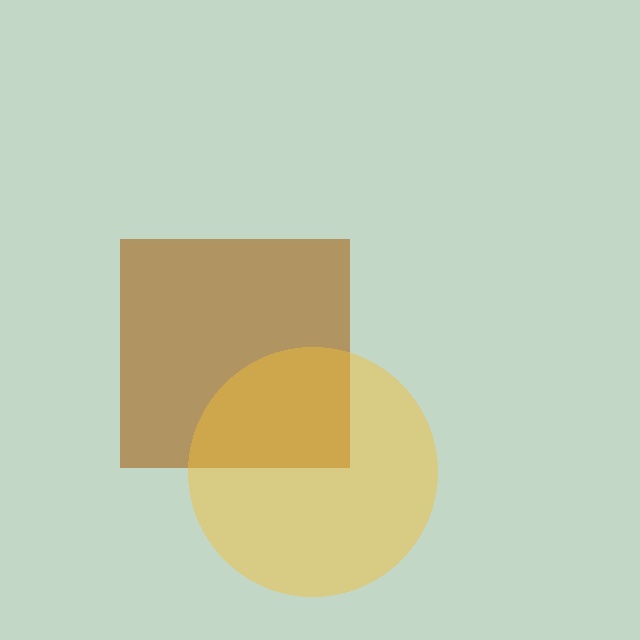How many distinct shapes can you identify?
There are 2 distinct shapes: a brown square, a yellow circle.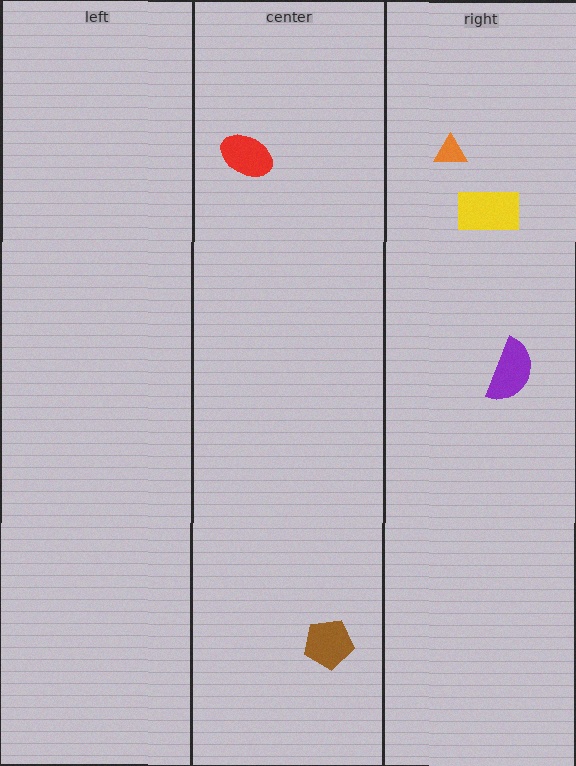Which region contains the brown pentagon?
The center region.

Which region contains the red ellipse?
The center region.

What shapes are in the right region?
The yellow rectangle, the orange triangle, the purple semicircle.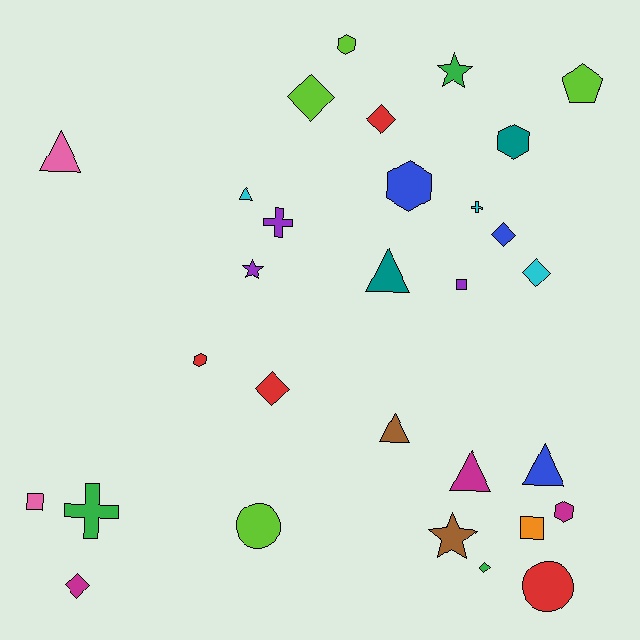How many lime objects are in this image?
There are 4 lime objects.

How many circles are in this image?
There are 2 circles.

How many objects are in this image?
There are 30 objects.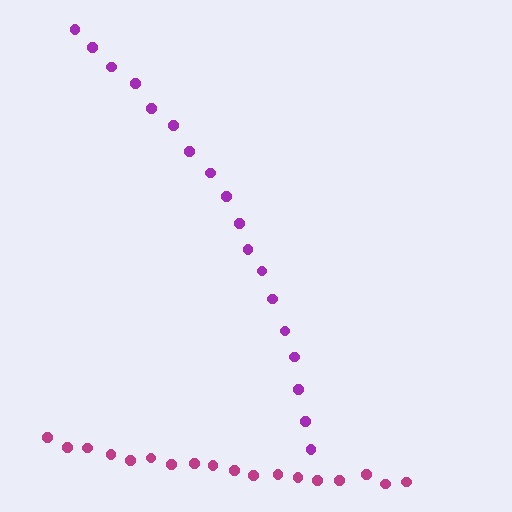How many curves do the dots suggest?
There are 2 distinct paths.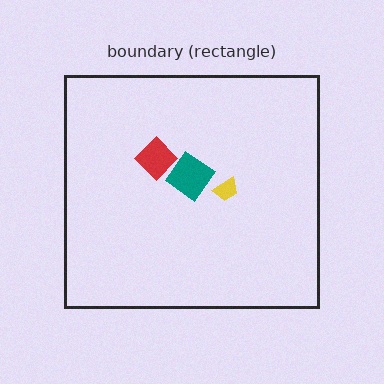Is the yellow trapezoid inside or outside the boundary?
Inside.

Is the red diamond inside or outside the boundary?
Inside.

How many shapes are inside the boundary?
3 inside, 0 outside.